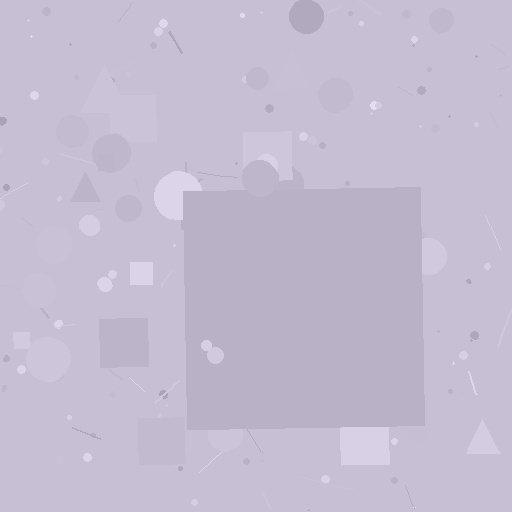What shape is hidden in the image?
A square is hidden in the image.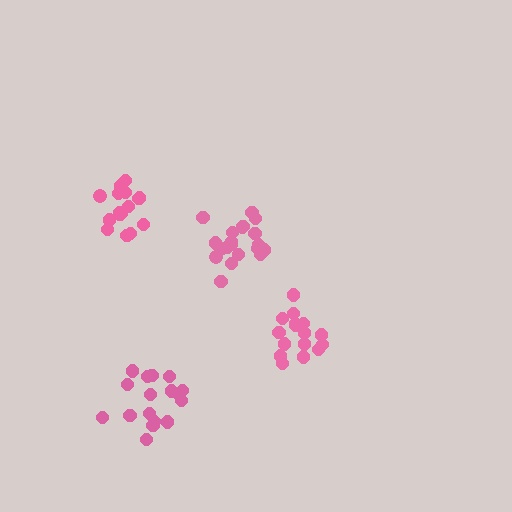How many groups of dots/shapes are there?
There are 4 groups.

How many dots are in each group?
Group 1: 20 dots, Group 2: 17 dots, Group 3: 17 dots, Group 4: 16 dots (70 total).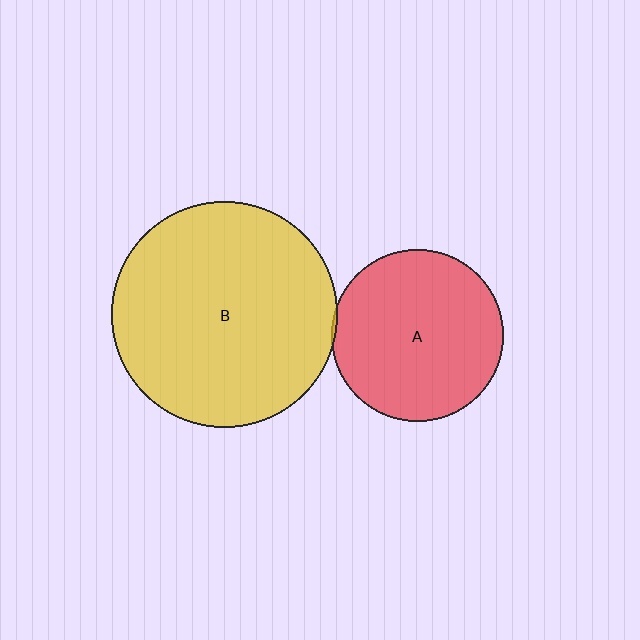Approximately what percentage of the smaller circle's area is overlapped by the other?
Approximately 5%.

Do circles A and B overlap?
Yes.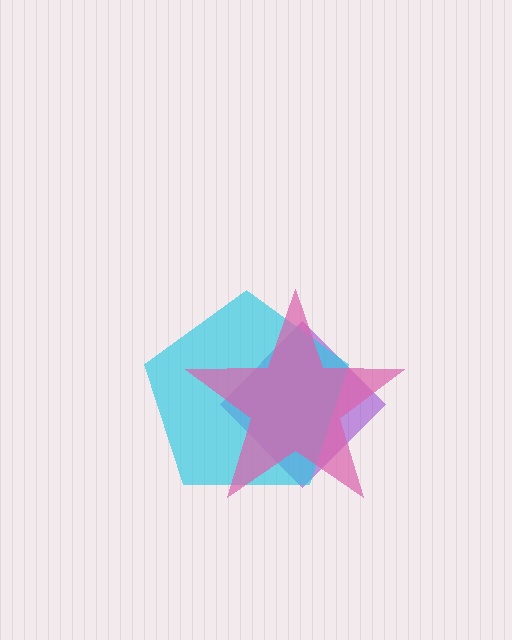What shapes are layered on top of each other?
The layered shapes are: a purple diamond, a cyan pentagon, a pink star.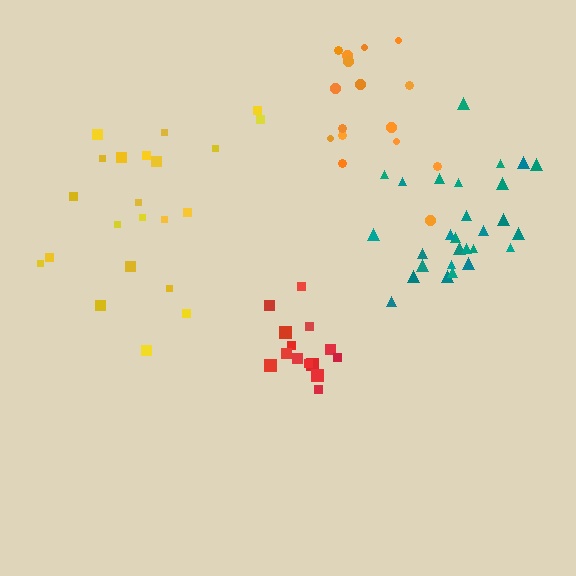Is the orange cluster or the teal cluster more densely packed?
Teal.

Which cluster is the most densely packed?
Red.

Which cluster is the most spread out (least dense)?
Orange.